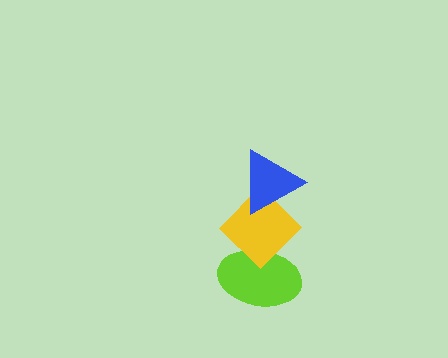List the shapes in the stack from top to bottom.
From top to bottom: the blue triangle, the yellow diamond, the lime ellipse.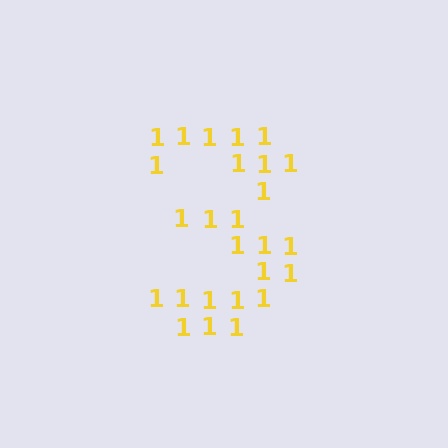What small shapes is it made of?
It is made of small digit 1's.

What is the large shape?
The large shape is the digit 3.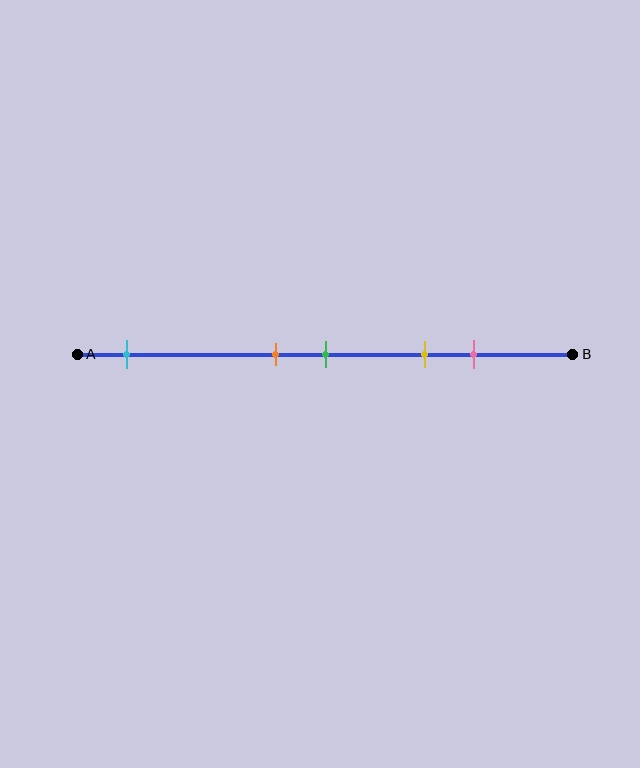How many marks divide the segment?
There are 5 marks dividing the segment.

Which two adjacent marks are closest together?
The orange and green marks are the closest adjacent pair.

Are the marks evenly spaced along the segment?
No, the marks are not evenly spaced.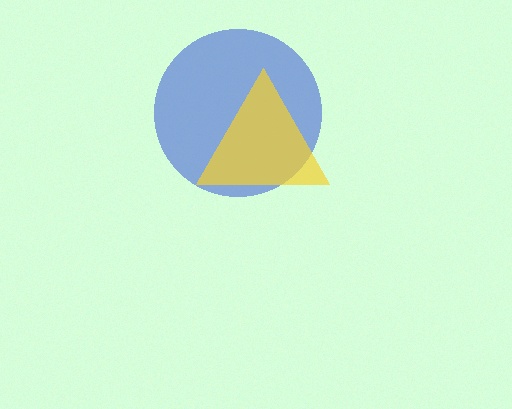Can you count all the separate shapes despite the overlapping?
Yes, there are 2 separate shapes.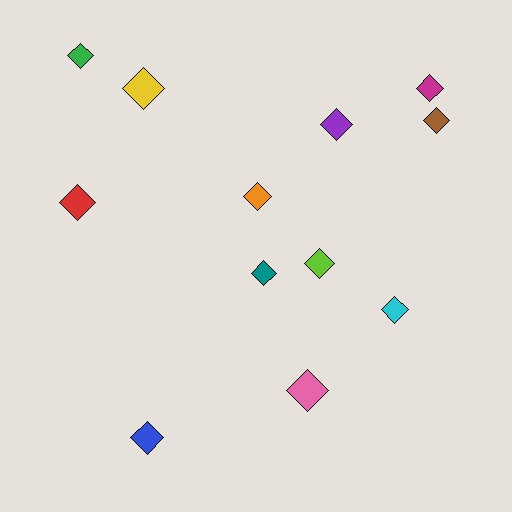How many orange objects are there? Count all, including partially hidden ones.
There is 1 orange object.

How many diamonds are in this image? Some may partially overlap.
There are 12 diamonds.